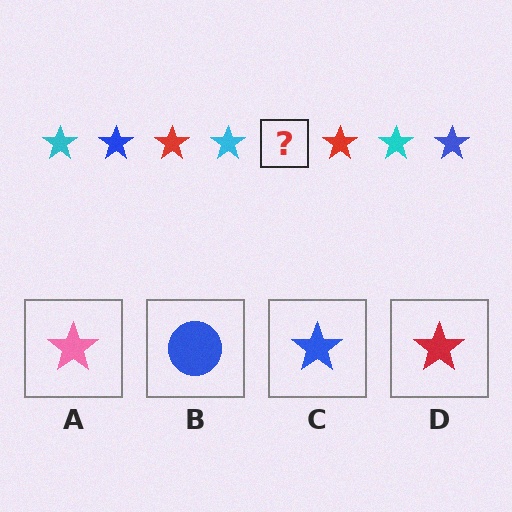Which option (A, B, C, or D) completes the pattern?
C.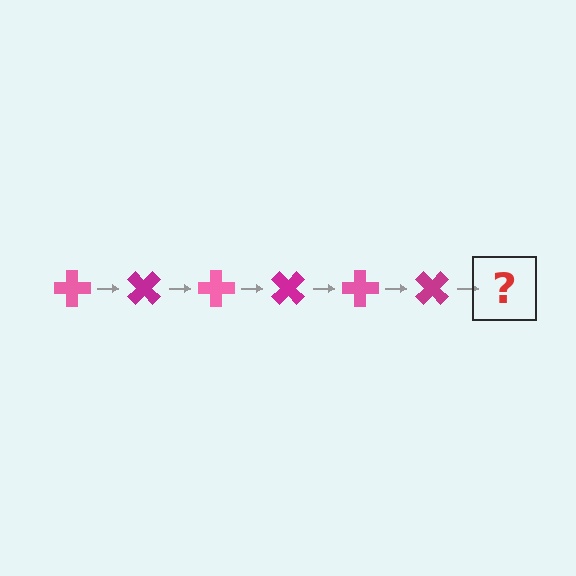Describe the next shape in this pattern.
It should be a pink cross, rotated 270 degrees from the start.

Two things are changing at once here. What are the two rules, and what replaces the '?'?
The two rules are that it rotates 45 degrees each step and the color cycles through pink and magenta. The '?' should be a pink cross, rotated 270 degrees from the start.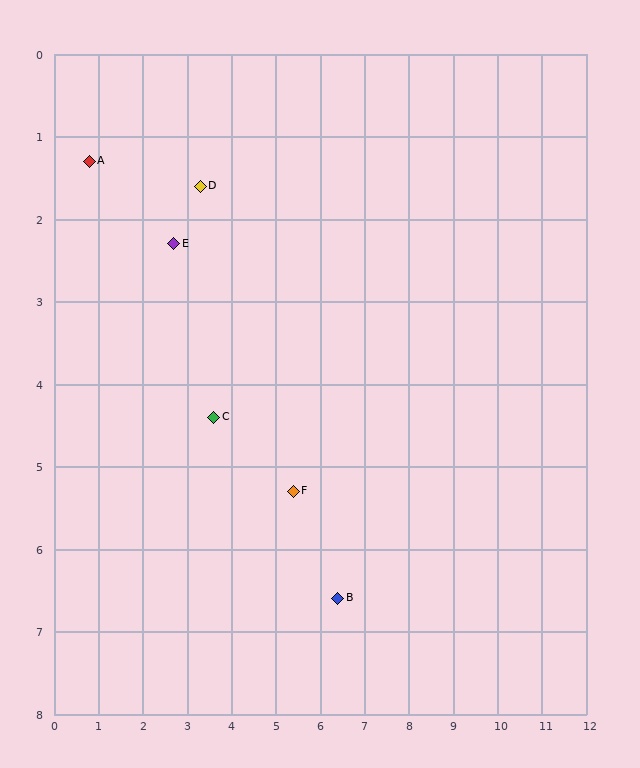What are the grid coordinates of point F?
Point F is at approximately (5.4, 5.3).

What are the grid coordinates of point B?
Point B is at approximately (6.4, 6.6).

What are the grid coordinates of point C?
Point C is at approximately (3.6, 4.4).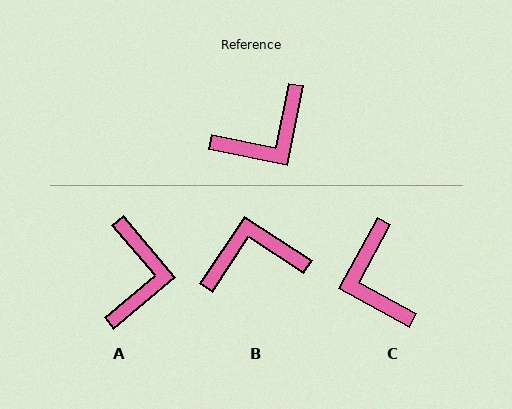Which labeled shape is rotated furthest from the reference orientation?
B, about 158 degrees away.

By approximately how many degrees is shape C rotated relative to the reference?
Approximately 108 degrees clockwise.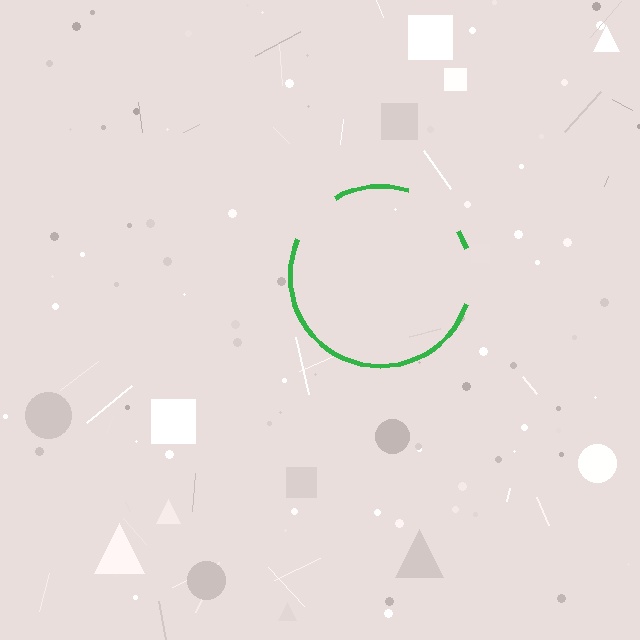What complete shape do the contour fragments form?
The contour fragments form a circle.